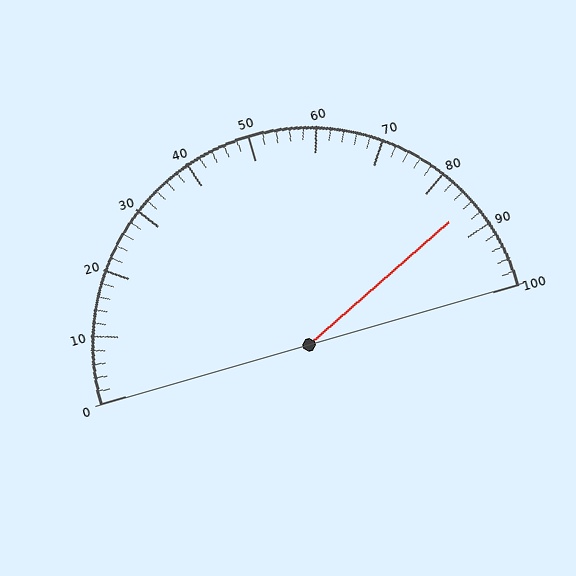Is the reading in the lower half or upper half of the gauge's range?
The reading is in the upper half of the range (0 to 100).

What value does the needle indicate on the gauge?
The needle indicates approximately 86.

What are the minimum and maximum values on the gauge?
The gauge ranges from 0 to 100.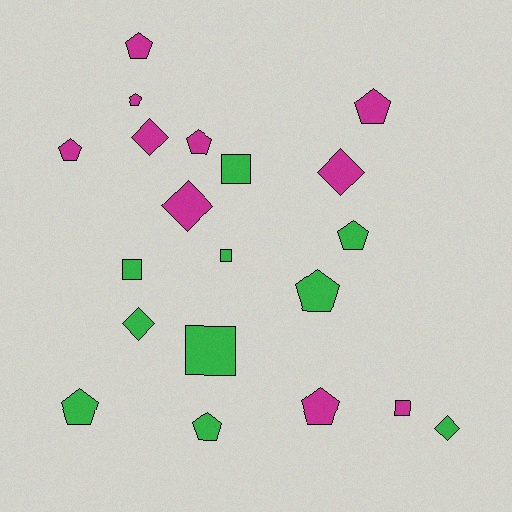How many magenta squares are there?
There is 1 magenta square.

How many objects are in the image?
There are 20 objects.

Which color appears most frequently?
Magenta, with 10 objects.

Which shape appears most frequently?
Pentagon, with 10 objects.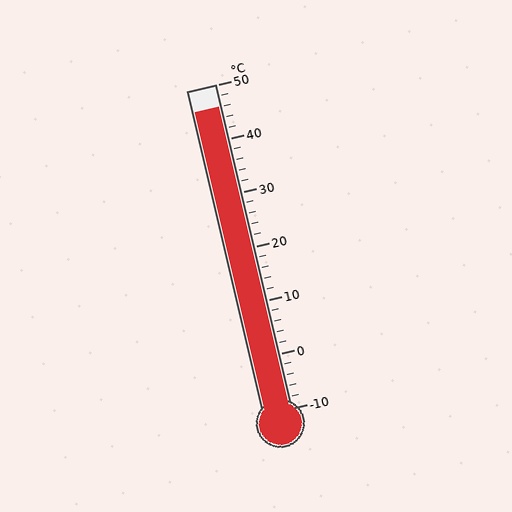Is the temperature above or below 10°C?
The temperature is above 10°C.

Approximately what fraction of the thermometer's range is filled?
The thermometer is filled to approximately 95% of its range.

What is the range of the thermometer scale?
The thermometer scale ranges from -10°C to 50°C.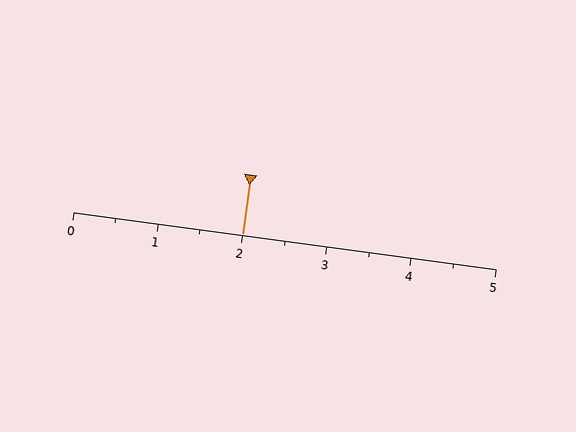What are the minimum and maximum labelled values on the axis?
The axis runs from 0 to 5.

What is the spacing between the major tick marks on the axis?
The major ticks are spaced 1 apart.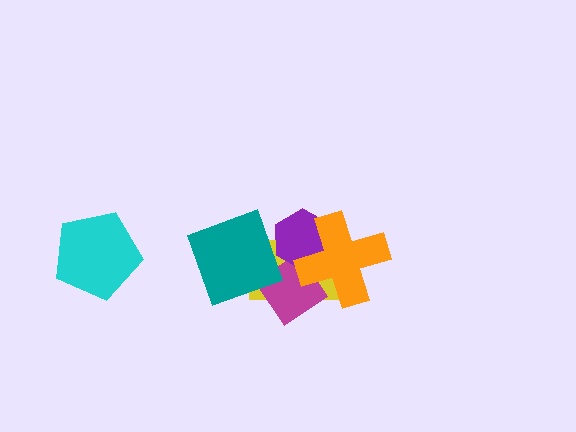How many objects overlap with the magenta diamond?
3 objects overlap with the magenta diamond.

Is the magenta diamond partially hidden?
Yes, it is partially covered by another shape.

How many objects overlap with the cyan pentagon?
0 objects overlap with the cyan pentagon.